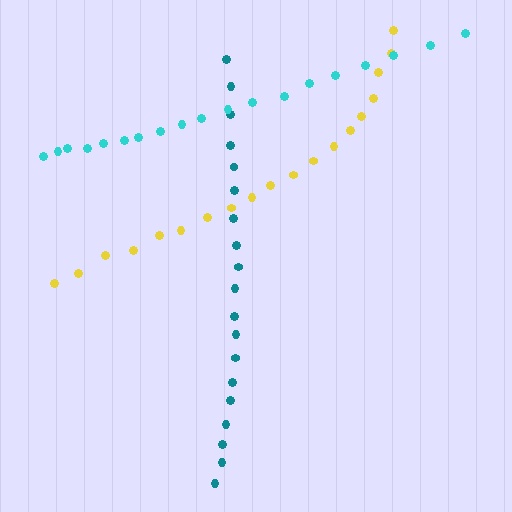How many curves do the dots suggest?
There are 3 distinct paths.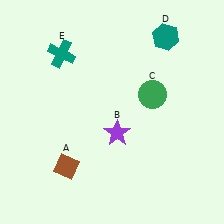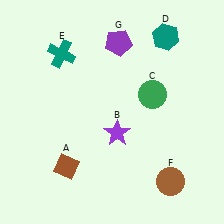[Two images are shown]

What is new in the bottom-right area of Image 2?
A brown circle (F) was added in the bottom-right area of Image 2.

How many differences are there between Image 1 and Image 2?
There are 2 differences between the two images.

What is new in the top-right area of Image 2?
A purple pentagon (G) was added in the top-right area of Image 2.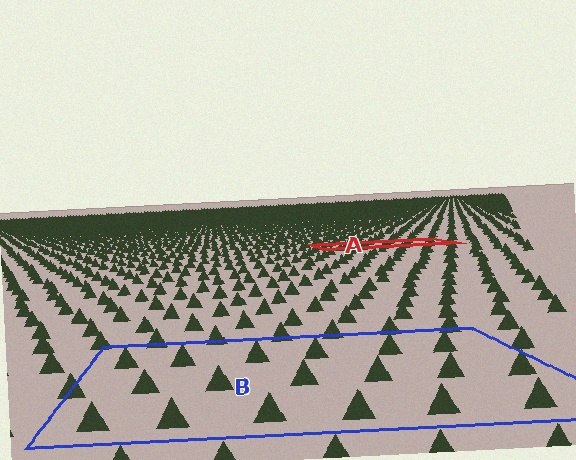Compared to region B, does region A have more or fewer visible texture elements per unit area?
Region A has more texture elements per unit area — they are packed more densely because it is farther away.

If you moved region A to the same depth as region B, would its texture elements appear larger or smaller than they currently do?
They would appear larger. At a closer depth, the same texture elements are projected at a bigger on-screen size.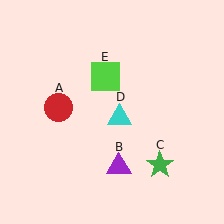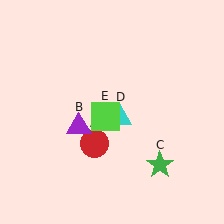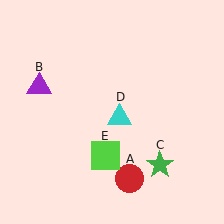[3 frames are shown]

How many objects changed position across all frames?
3 objects changed position: red circle (object A), purple triangle (object B), lime square (object E).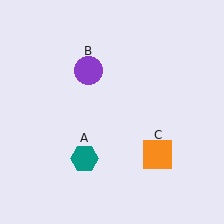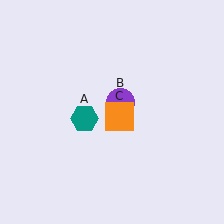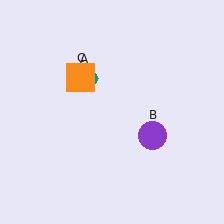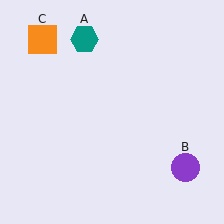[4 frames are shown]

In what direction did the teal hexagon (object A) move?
The teal hexagon (object A) moved up.